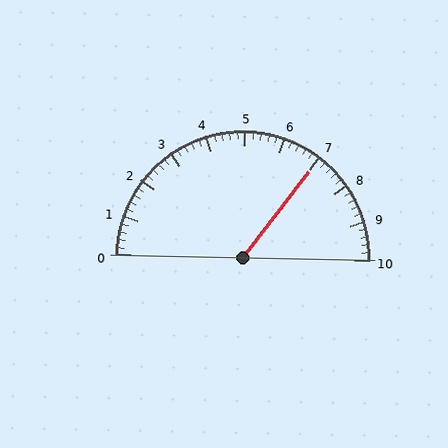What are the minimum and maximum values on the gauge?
The gauge ranges from 0 to 10.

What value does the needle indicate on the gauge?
The needle indicates approximately 7.0.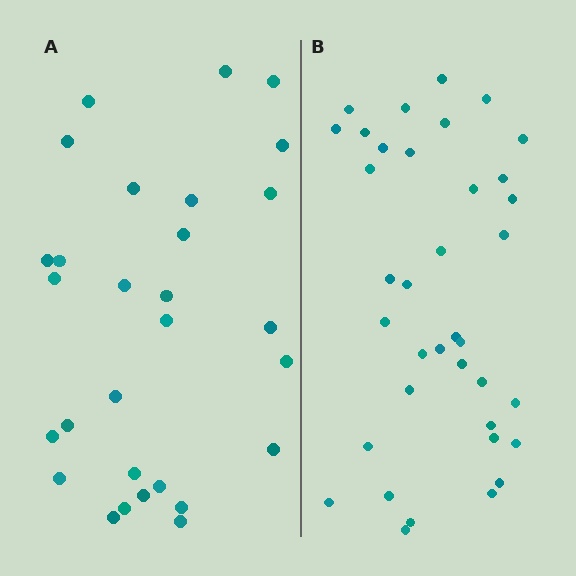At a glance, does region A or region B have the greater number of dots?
Region B (the right region) has more dots.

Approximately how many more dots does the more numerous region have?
Region B has roughly 8 or so more dots than region A.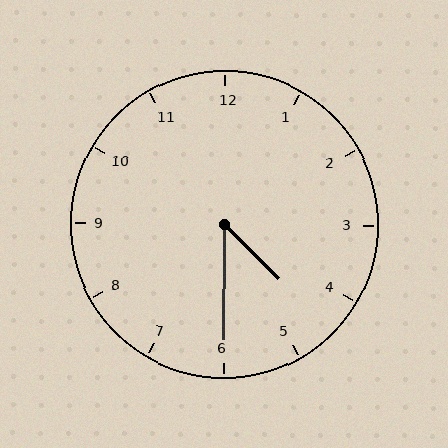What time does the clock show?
4:30.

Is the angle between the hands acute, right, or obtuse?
It is acute.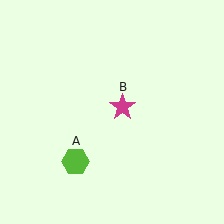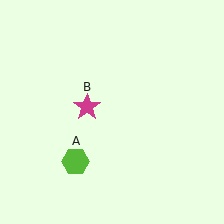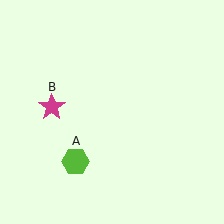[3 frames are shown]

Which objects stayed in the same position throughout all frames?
Lime hexagon (object A) remained stationary.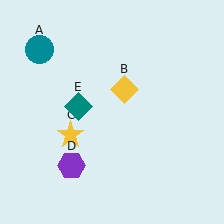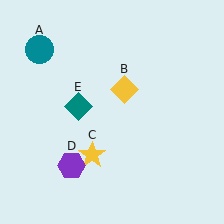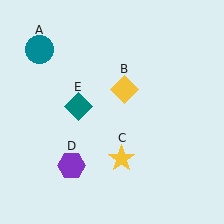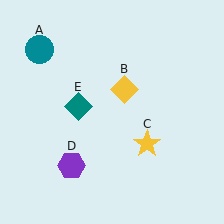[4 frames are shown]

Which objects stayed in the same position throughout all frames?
Teal circle (object A) and yellow diamond (object B) and purple hexagon (object D) and teal diamond (object E) remained stationary.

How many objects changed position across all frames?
1 object changed position: yellow star (object C).